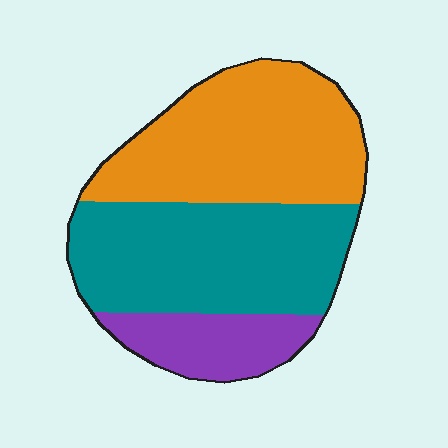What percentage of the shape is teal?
Teal takes up between a quarter and a half of the shape.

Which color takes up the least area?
Purple, at roughly 15%.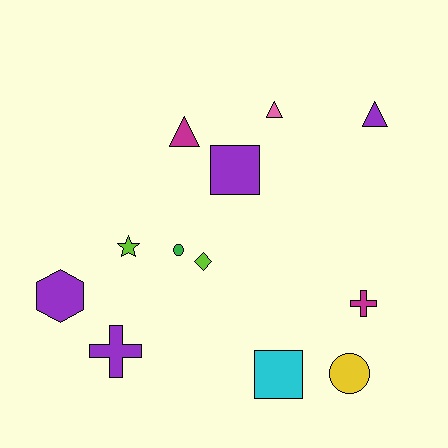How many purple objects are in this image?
There are 4 purple objects.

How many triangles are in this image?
There are 3 triangles.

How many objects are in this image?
There are 12 objects.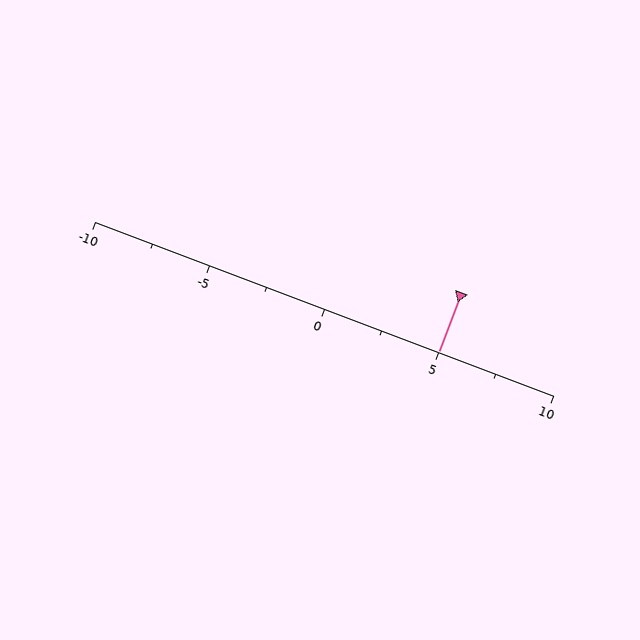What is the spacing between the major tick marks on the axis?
The major ticks are spaced 5 apart.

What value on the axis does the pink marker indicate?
The marker indicates approximately 5.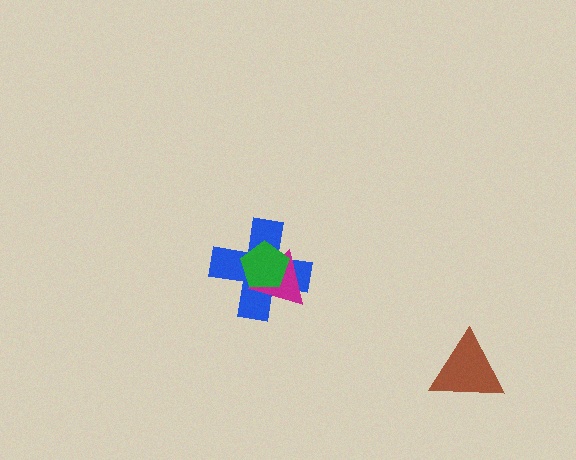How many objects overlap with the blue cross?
2 objects overlap with the blue cross.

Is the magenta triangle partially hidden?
Yes, it is partially covered by another shape.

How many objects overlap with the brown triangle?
0 objects overlap with the brown triangle.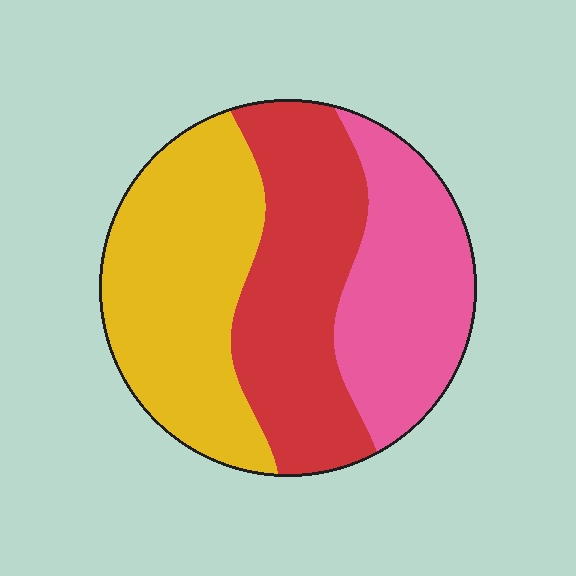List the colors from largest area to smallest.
From largest to smallest: yellow, red, pink.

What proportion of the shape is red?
Red takes up about one third (1/3) of the shape.